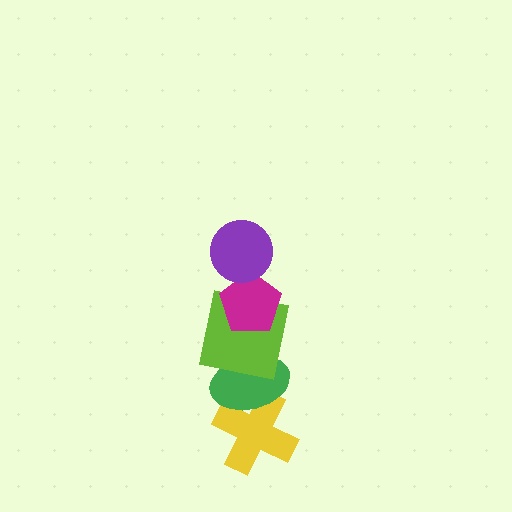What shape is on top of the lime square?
The magenta pentagon is on top of the lime square.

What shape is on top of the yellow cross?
The green ellipse is on top of the yellow cross.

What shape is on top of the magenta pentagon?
The purple circle is on top of the magenta pentagon.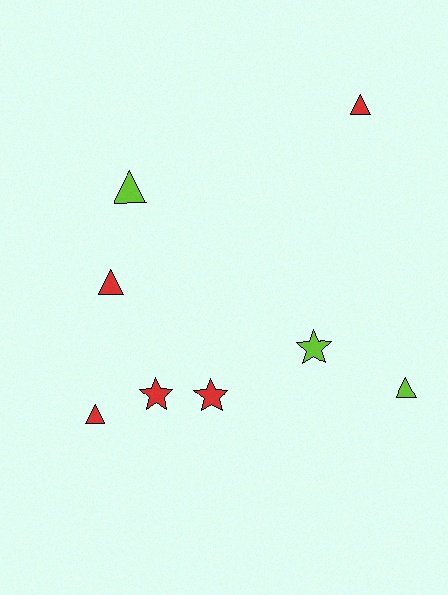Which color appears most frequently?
Red, with 5 objects.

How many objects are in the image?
There are 8 objects.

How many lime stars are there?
There is 1 lime star.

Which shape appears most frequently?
Triangle, with 5 objects.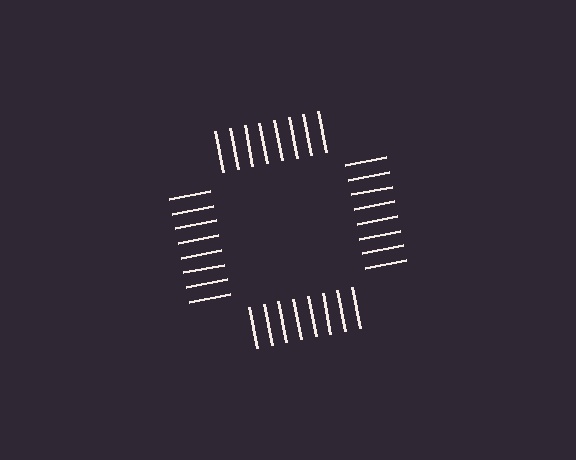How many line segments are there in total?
32 — 8 along each of the 4 edges.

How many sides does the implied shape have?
4 sides — the line-ends trace a square.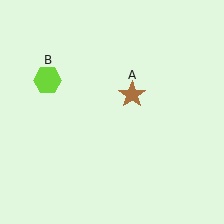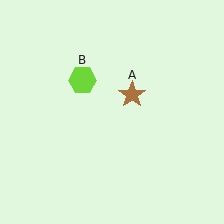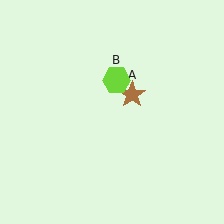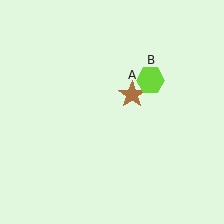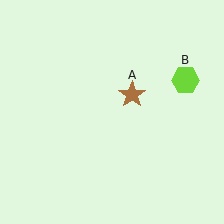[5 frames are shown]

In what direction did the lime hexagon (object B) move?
The lime hexagon (object B) moved right.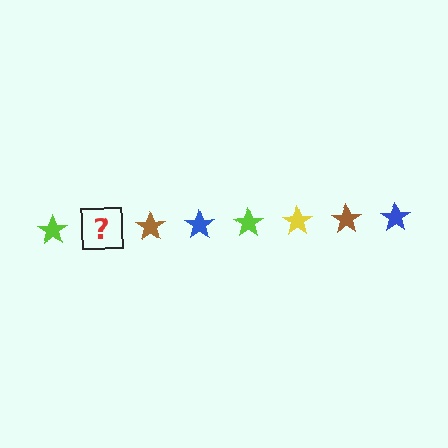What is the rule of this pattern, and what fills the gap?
The rule is that the pattern cycles through lime, yellow, brown, blue stars. The gap should be filled with a yellow star.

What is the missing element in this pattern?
The missing element is a yellow star.